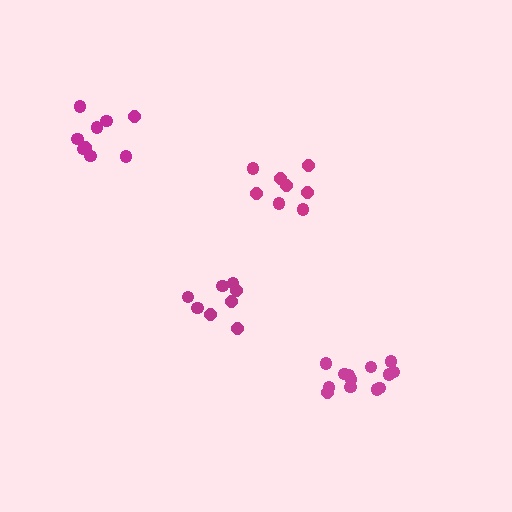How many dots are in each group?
Group 1: 8 dots, Group 2: 13 dots, Group 3: 8 dots, Group 4: 9 dots (38 total).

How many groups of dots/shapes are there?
There are 4 groups.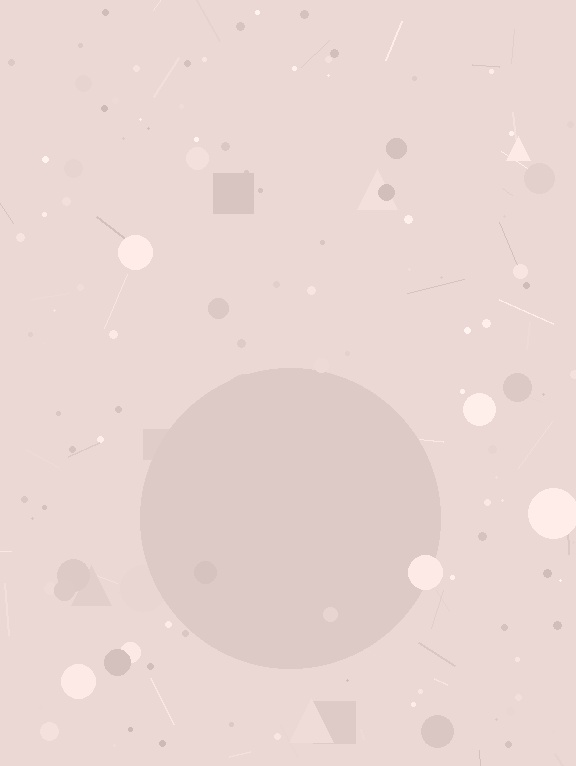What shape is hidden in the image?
A circle is hidden in the image.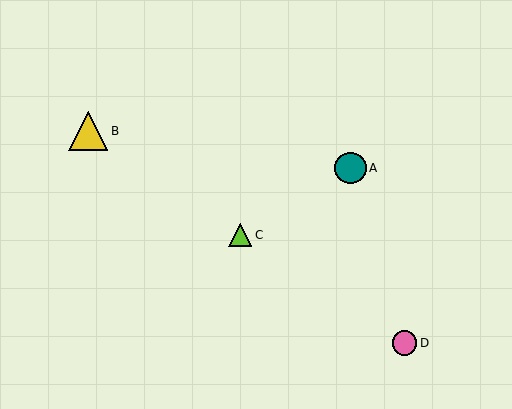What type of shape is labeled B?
Shape B is a yellow triangle.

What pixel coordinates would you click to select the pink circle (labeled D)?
Click at (405, 343) to select the pink circle D.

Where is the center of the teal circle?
The center of the teal circle is at (351, 168).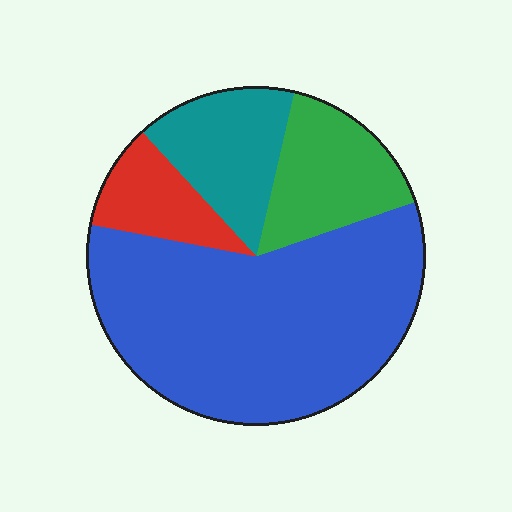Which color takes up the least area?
Red, at roughly 10%.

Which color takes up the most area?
Blue, at roughly 60%.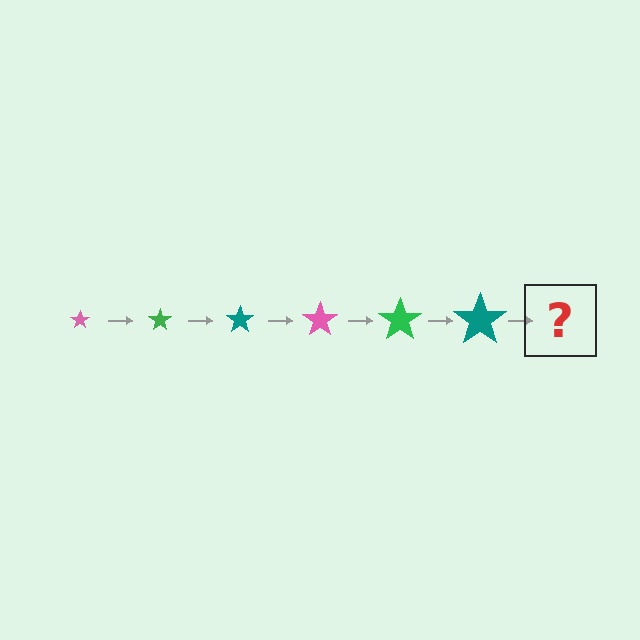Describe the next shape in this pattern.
It should be a pink star, larger than the previous one.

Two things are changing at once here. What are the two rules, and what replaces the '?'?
The two rules are that the star grows larger each step and the color cycles through pink, green, and teal. The '?' should be a pink star, larger than the previous one.